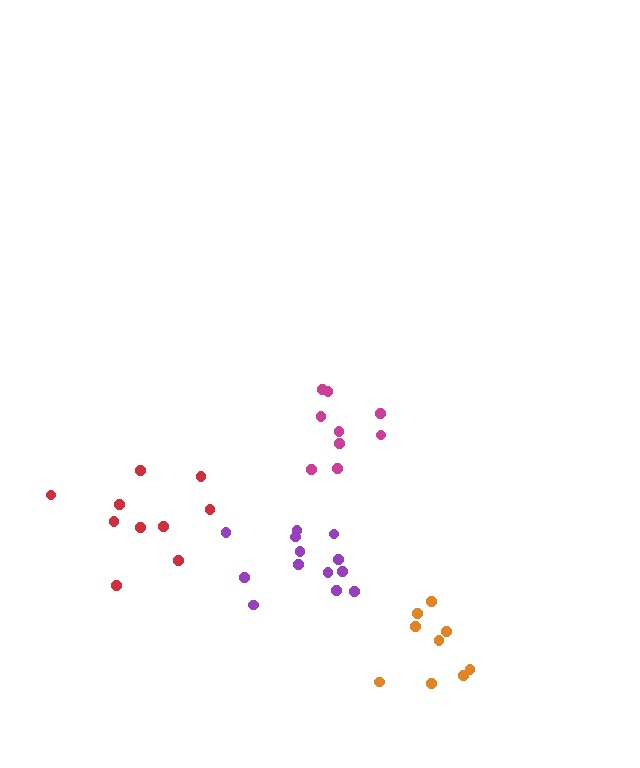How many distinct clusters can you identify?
There are 4 distinct clusters.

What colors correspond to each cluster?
The clusters are colored: magenta, purple, orange, red.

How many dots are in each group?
Group 1: 9 dots, Group 2: 13 dots, Group 3: 9 dots, Group 4: 10 dots (41 total).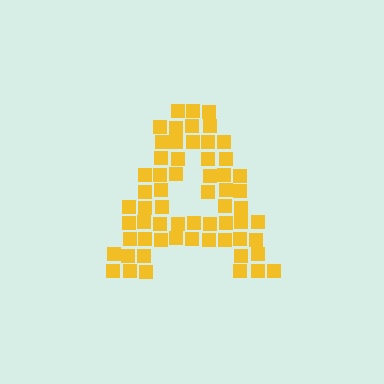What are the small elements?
The small elements are squares.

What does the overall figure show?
The overall figure shows the letter A.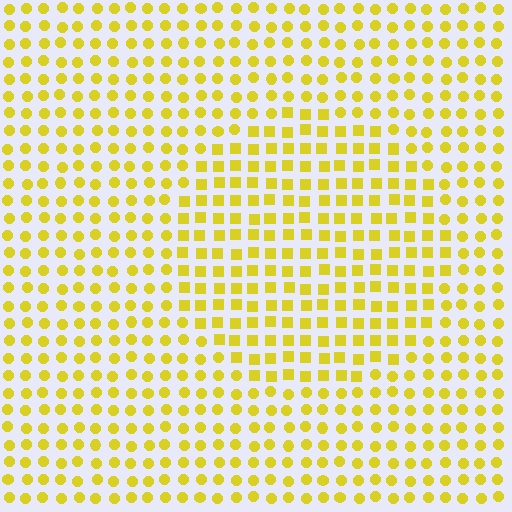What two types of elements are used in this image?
The image uses squares inside the circle region and circles outside it.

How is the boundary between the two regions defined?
The boundary is defined by a change in element shape: squares inside vs. circles outside. All elements share the same color and spacing.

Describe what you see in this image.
The image is filled with small yellow elements arranged in a uniform grid. A circle-shaped region contains squares, while the surrounding area contains circles. The boundary is defined purely by the change in element shape.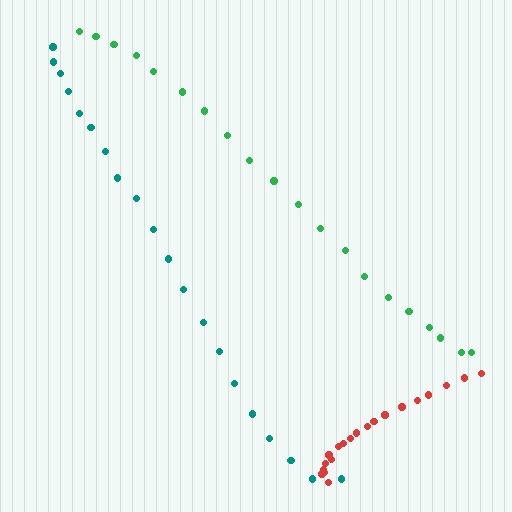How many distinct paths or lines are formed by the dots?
There are 3 distinct paths.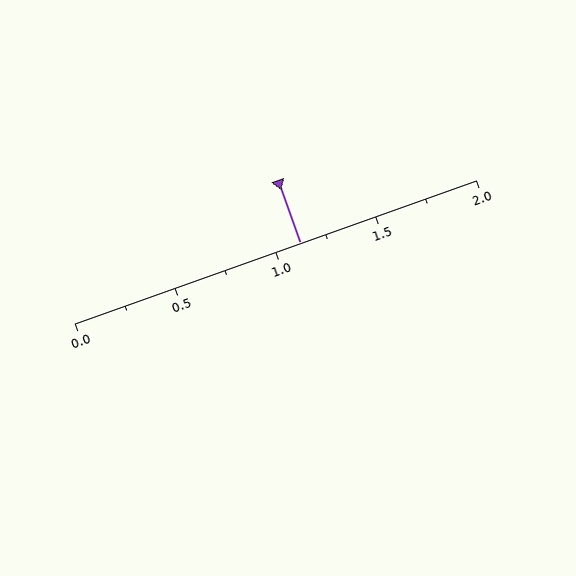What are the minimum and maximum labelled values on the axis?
The axis runs from 0.0 to 2.0.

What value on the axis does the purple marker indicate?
The marker indicates approximately 1.12.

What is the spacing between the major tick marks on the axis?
The major ticks are spaced 0.5 apart.